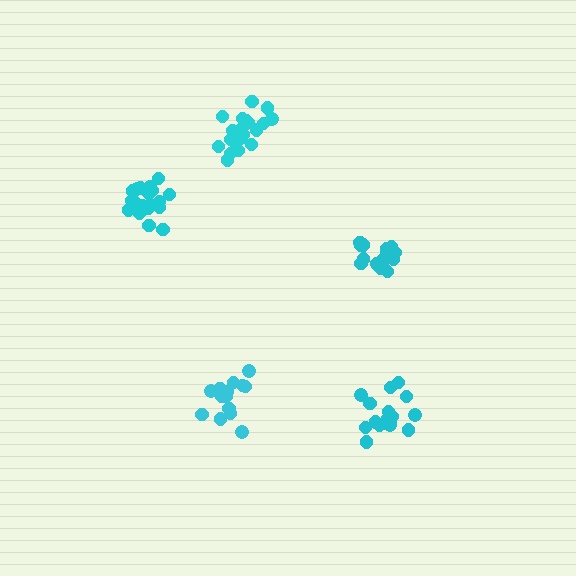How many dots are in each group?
Group 1: 20 dots, Group 2: 16 dots, Group 3: 16 dots, Group 4: 17 dots, Group 5: 20 dots (89 total).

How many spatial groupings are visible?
There are 5 spatial groupings.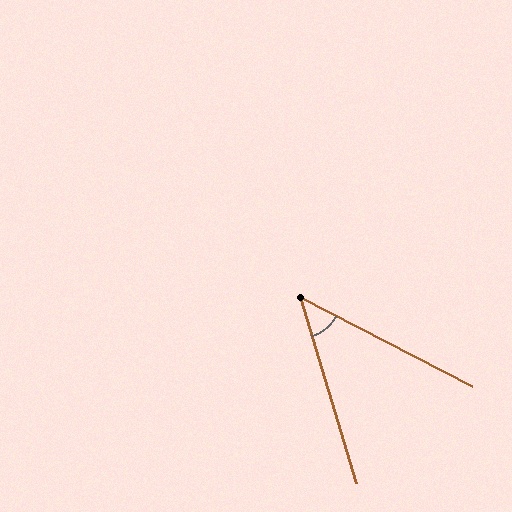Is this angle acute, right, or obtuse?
It is acute.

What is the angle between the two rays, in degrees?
Approximately 46 degrees.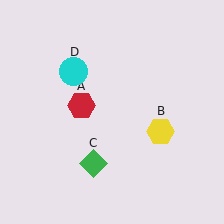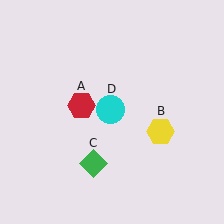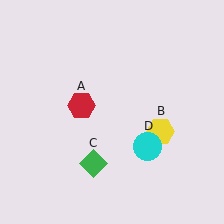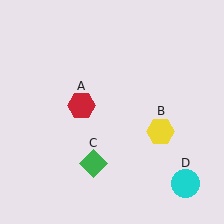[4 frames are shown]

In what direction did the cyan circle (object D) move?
The cyan circle (object D) moved down and to the right.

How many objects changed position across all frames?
1 object changed position: cyan circle (object D).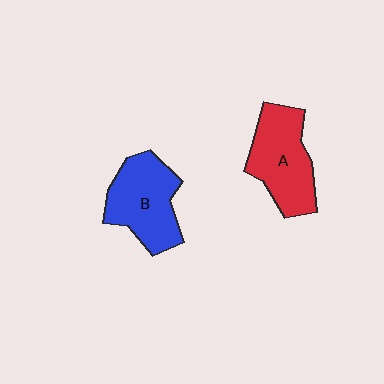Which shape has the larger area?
Shape B (blue).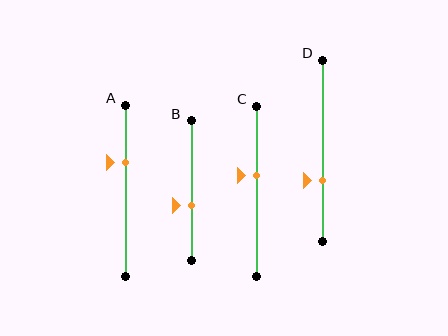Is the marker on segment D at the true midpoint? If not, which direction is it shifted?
No, the marker on segment D is shifted downward by about 17% of the segment length.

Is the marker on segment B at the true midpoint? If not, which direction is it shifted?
No, the marker on segment B is shifted downward by about 11% of the segment length.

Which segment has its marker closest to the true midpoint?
Segment C has its marker closest to the true midpoint.